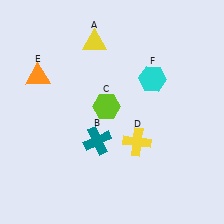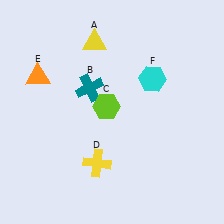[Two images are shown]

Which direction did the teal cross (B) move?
The teal cross (B) moved up.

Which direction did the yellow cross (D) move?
The yellow cross (D) moved left.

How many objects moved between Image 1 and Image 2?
2 objects moved between the two images.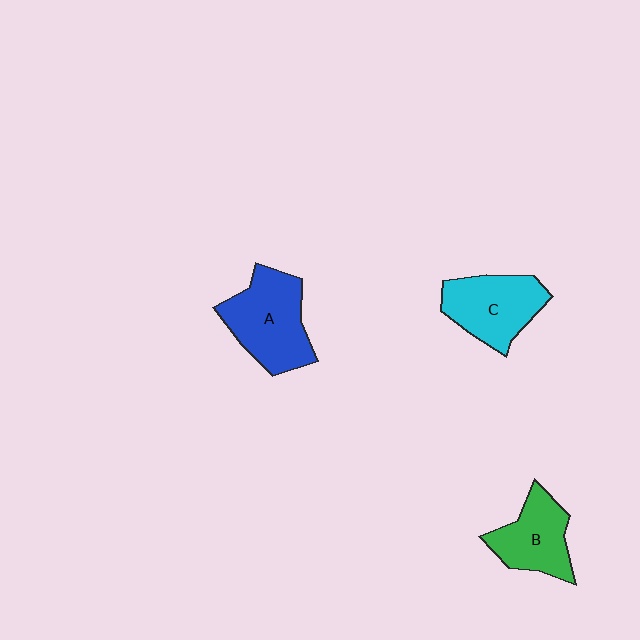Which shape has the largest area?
Shape A (blue).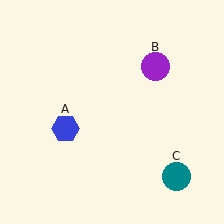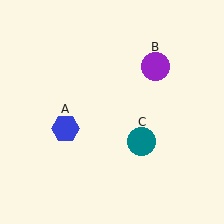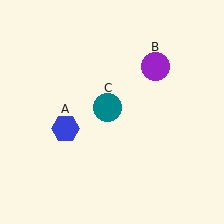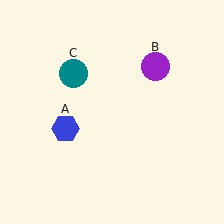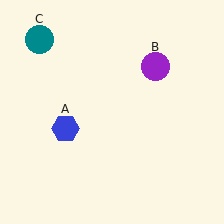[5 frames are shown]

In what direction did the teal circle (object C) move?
The teal circle (object C) moved up and to the left.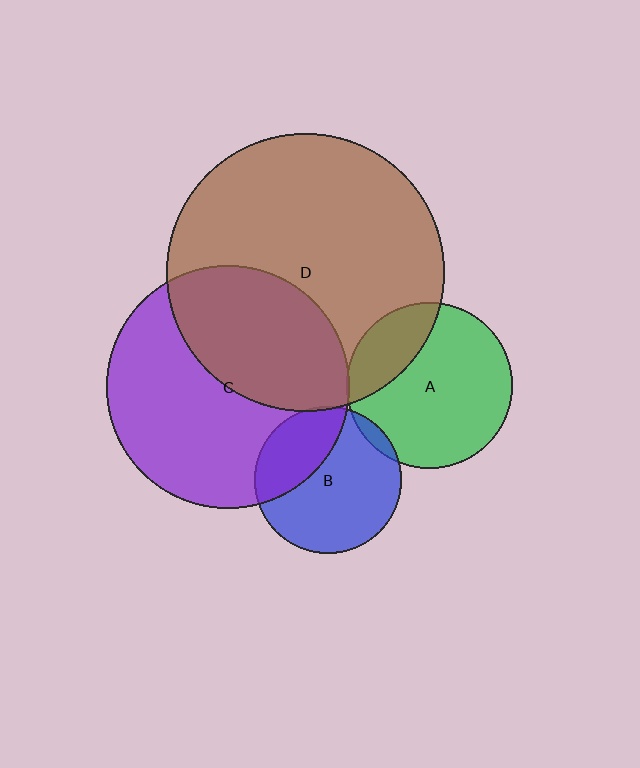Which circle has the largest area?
Circle D (brown).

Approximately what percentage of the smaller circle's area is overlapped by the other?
Approximately 30%.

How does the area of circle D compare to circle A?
Approximately 2.8 times.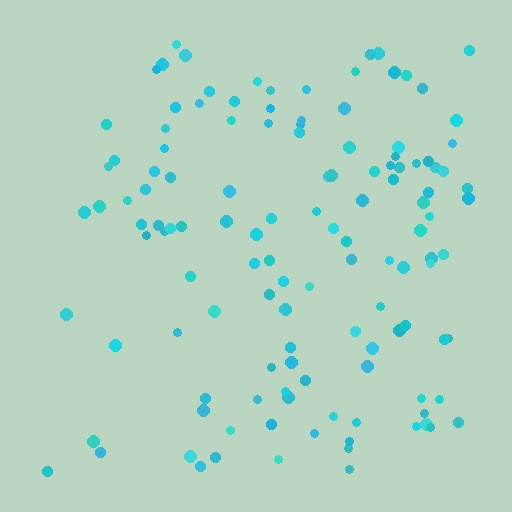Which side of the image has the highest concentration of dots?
The right.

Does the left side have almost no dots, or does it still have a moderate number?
Still a moderate number, just noticeably fewer than the right.